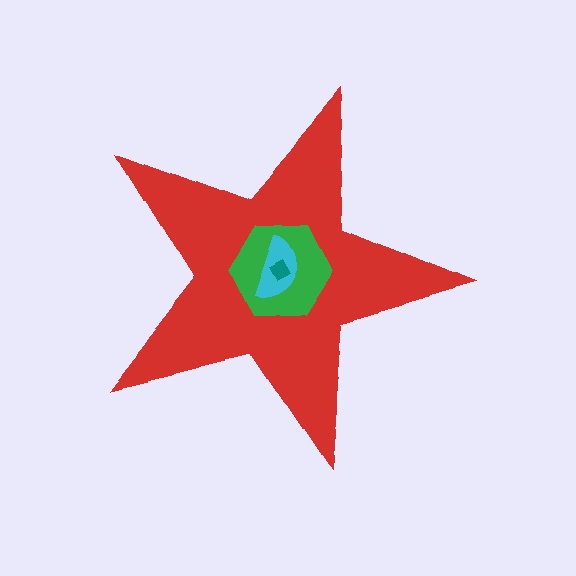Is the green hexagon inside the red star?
Yes.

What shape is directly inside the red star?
The green hexagon.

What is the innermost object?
The teal square.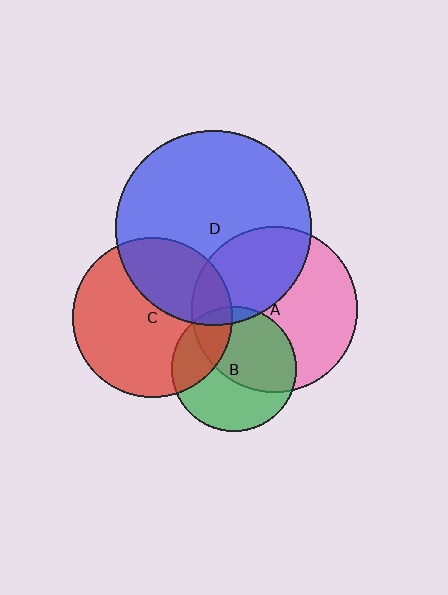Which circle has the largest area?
Circle D (blue).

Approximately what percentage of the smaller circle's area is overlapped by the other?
Approximately 40%.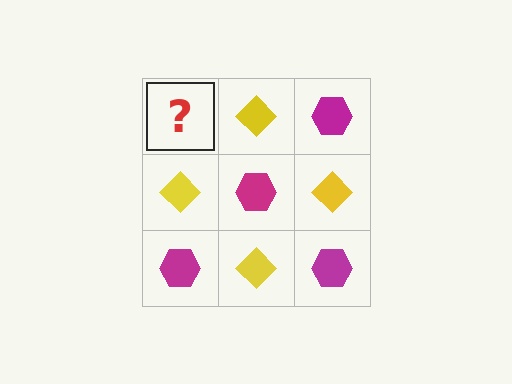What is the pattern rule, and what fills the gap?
The rule is that it alternates magenta hexagon and yellow diamond in a checkerboard pattern. The gap should be filled with a magenta hexagon.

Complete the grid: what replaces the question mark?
The question mark should be replaced with a magenta hexagon.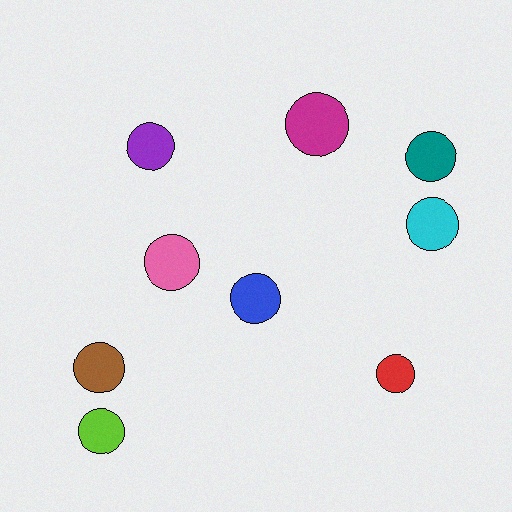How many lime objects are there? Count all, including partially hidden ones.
There is 1 lime object.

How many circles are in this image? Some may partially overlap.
There are 9 circles.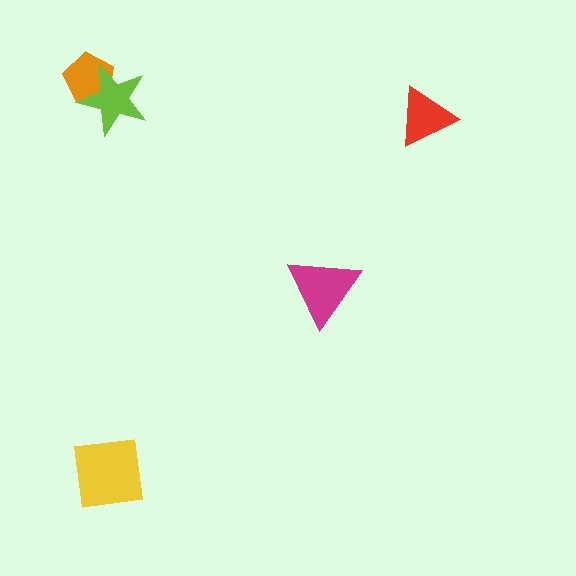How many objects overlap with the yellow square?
0 objects overlap with the yellow square.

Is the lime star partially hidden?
No, no other shape covers it.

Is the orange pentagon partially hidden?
Yes, it is partially covered by another shape.